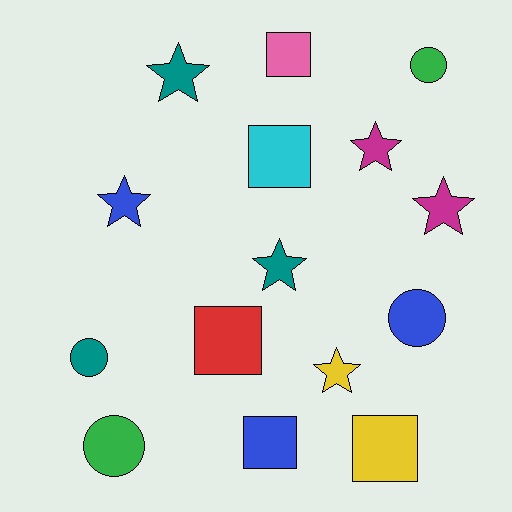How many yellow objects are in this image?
There are 2 yellow objects.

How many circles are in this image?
There are 4 circles.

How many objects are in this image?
There are 15 objects.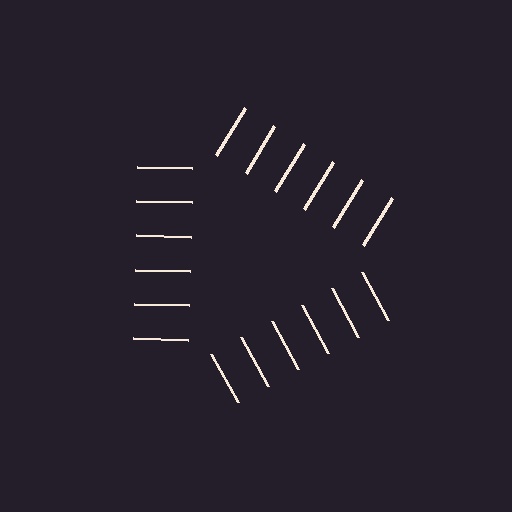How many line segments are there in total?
18 — 6 along each of the 3 edges.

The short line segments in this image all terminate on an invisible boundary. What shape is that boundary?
An illusory triangle — the line segments terminate on its edges but no continuous stroke is drawn.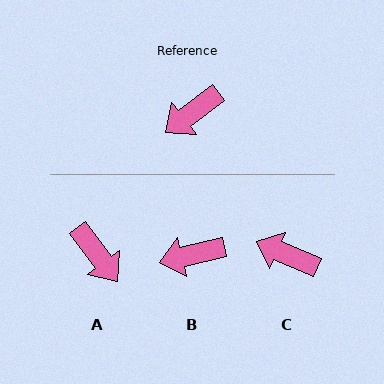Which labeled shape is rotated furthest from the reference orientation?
A, about 89 degrees away.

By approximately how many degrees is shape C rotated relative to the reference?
Approximately 61 degrees clockwise.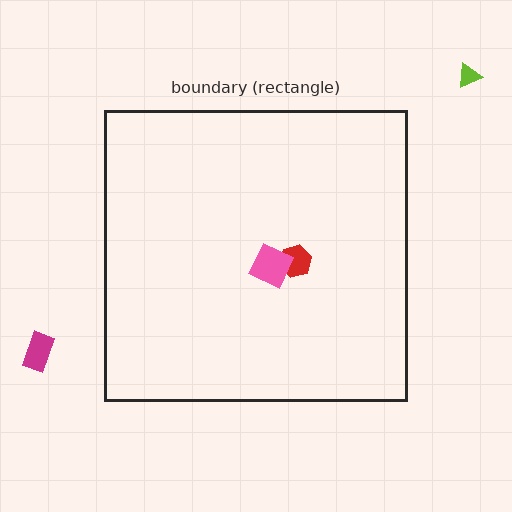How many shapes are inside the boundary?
2 inside, 2 outside.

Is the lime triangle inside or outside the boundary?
Outside.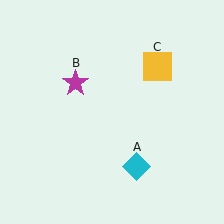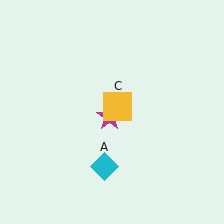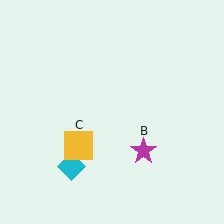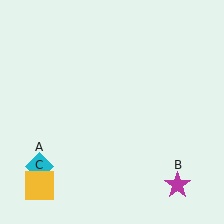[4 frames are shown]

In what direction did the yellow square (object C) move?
The yellow square (object C) moved down and to the left.